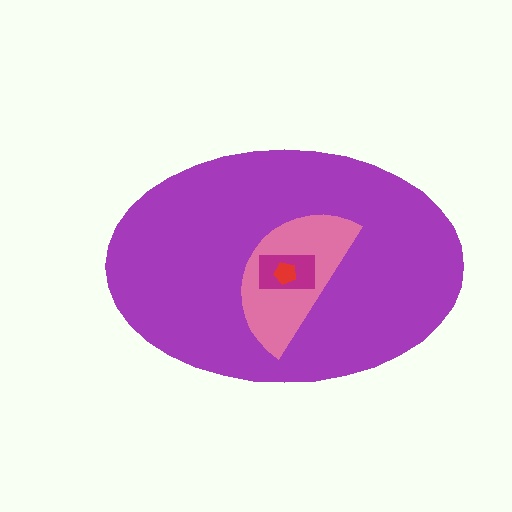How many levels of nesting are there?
4.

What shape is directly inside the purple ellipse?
The pink semicircle.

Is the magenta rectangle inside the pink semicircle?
Yes.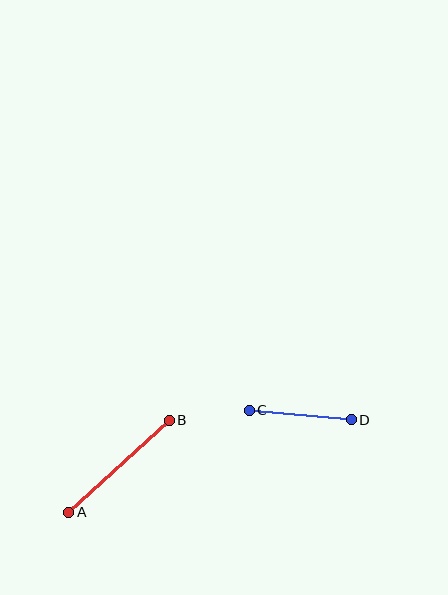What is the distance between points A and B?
The distance is approximately 137 pixels.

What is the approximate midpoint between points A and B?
The midpoint is at approximately (119, 466) pixels.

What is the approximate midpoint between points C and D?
The midpoint is at approximately (300, 415) pixels.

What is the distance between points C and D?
The distance is approximately 102 pixels.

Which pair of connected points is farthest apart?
Points A and B are farthest apart.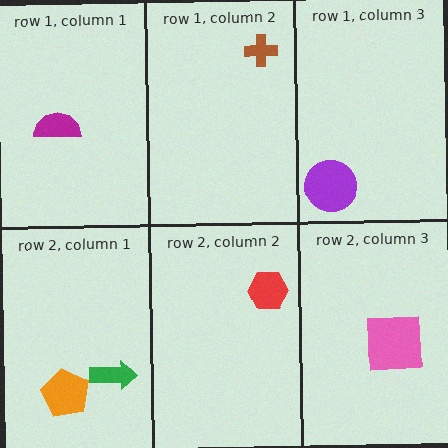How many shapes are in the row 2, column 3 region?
1.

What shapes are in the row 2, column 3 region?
The pink square.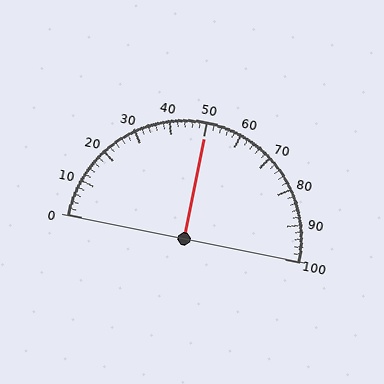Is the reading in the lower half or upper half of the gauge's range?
The reading is in the upper half of the range (0 to 100).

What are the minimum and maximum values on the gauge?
The gauge ranges from 0 to 100.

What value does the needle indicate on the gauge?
The needle indicates approximately 50.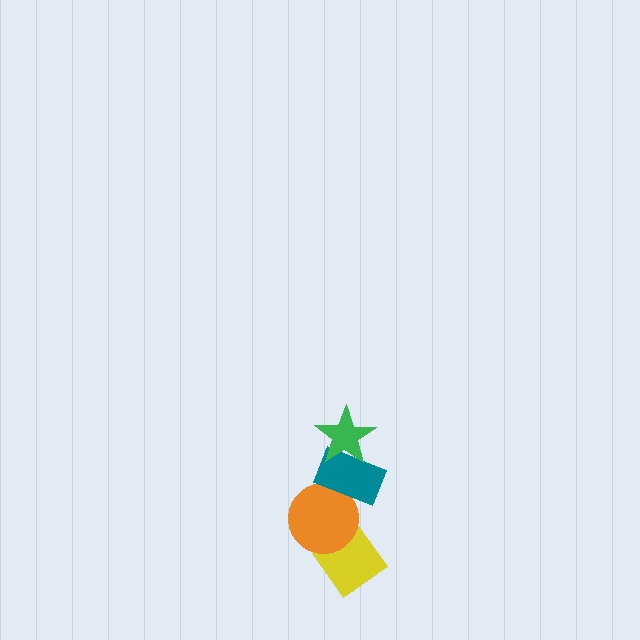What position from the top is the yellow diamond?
The yellow diamond is 4th from the top.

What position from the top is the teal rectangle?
The teal rectangle is 2nd from the top.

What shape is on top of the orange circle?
The teal rectangle is on top of the orange circle.